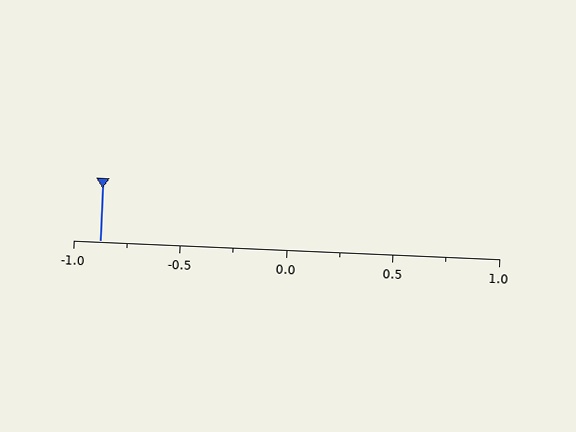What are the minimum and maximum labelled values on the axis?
The axis runs from -1.0 to 1.0.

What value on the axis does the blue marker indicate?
The marker indicates approximately -0.88.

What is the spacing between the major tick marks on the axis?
The major ticks are spaced 0.5 apart.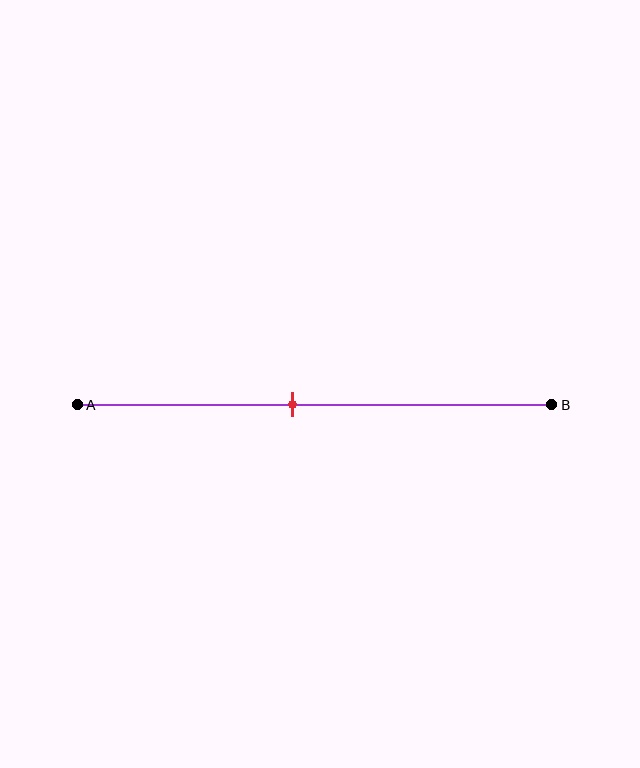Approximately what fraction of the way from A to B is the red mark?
The red mark is approximately 45% of the way from A to B.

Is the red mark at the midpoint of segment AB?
No, the mark is at about 45% from A, not at the 50% midpoint.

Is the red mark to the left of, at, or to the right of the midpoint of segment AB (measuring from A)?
The red mark is to the left of the midpoint of segment AB.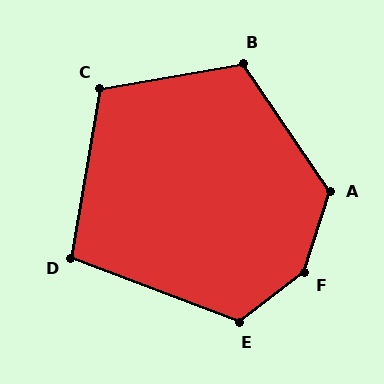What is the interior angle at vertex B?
Approximately 114 degrees (obtuse).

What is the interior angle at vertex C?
Approximately 110 degrees (obtuse).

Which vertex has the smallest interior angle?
D, at approximately 101 degrees.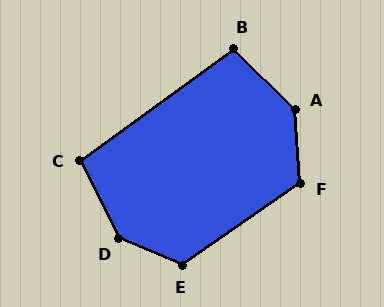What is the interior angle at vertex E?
Approximately 122 degrees (obtuse).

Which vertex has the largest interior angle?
D, at approximately 139 degrees.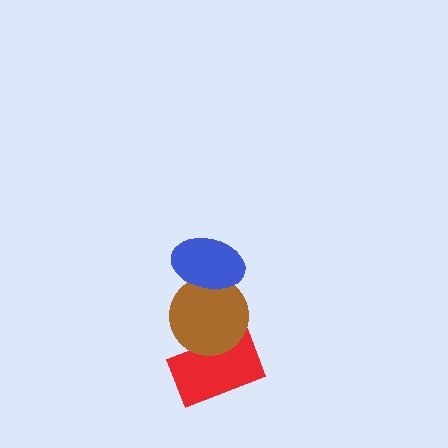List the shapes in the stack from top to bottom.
From top to bottom: the blue ellipse, the brown circle, the red rectangle.